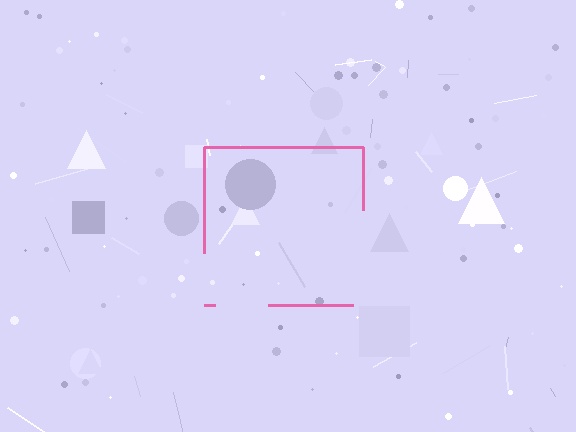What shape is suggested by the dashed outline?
The dashed outline suggests a square.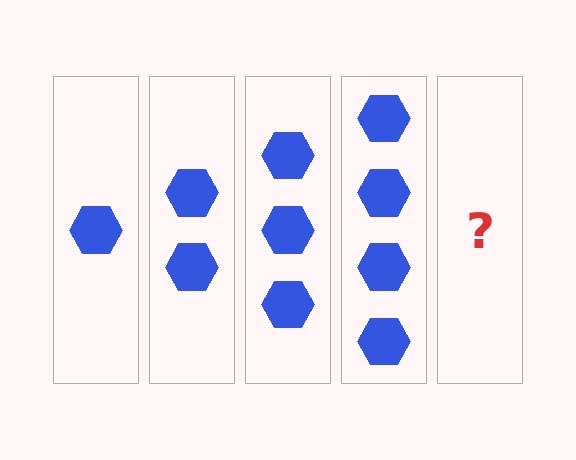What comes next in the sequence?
The next element should be 5 hexagons.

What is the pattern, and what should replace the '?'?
The pattern is that each step adds one more hexagon. The '?' should be 5 hexagons.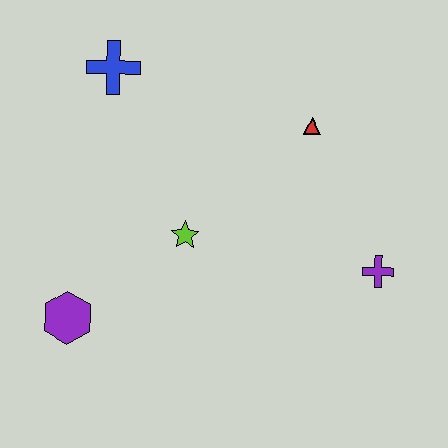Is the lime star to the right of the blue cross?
Yes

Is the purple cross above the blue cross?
No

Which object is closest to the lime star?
The purple hexagon is closest to the lime star.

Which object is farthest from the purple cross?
The blue cross is farthest from the purple cross.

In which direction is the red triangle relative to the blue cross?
The red triangle is to the right of the blue cross.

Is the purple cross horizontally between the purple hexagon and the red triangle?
No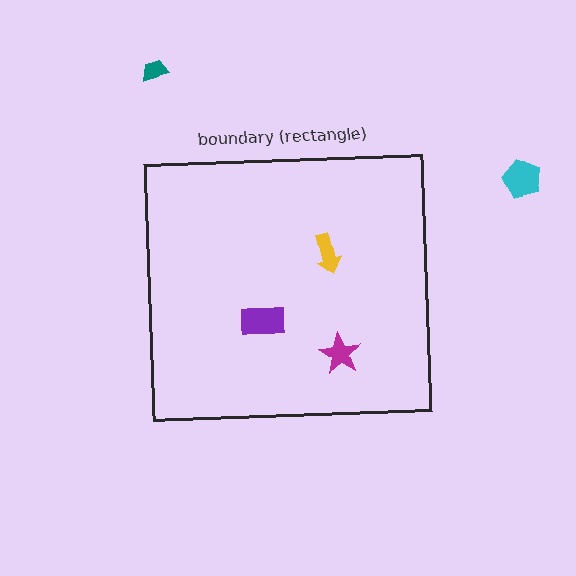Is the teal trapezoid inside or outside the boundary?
Outside.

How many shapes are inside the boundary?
3 inside, 2 outside.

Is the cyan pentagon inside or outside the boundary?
Outside.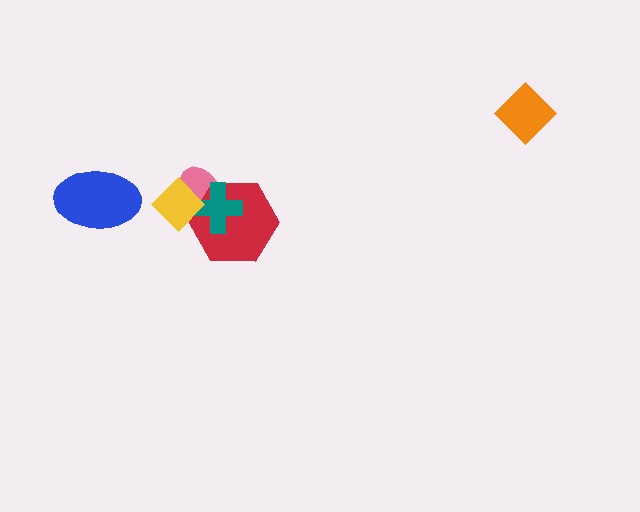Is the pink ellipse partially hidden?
Yes, it is partially covered by another shape.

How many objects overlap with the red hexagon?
3 objects overlap with the red hexagon.